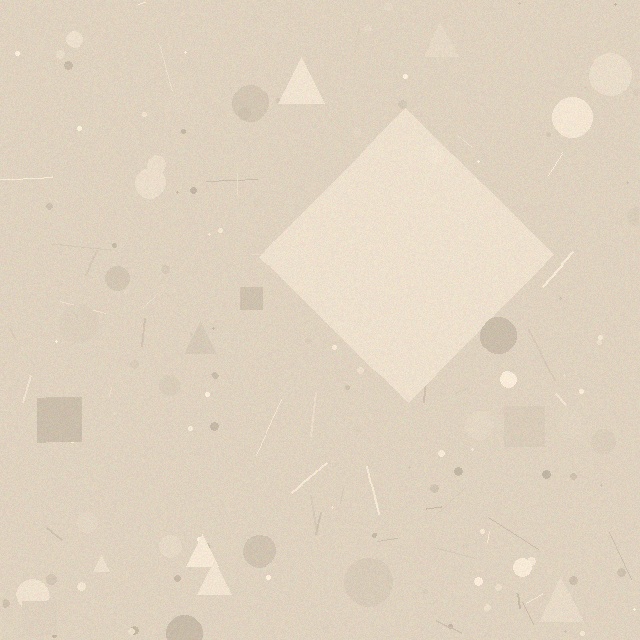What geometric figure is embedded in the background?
A diamond is embedded in the background.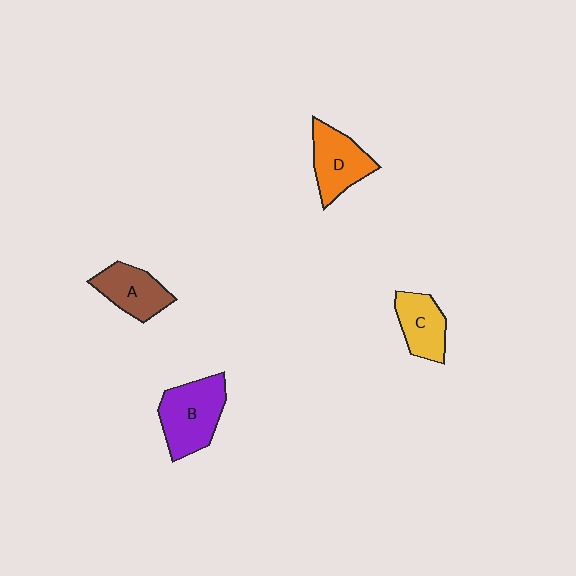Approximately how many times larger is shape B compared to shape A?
Approximately 1.4 times.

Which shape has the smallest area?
Shape C (yellow).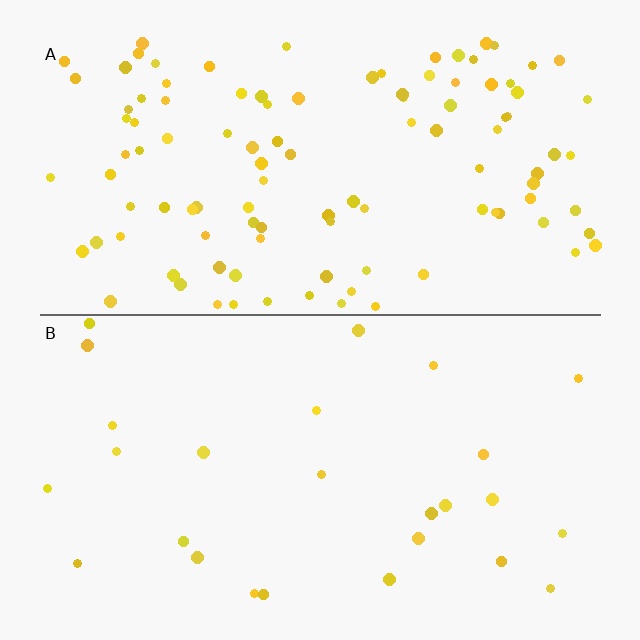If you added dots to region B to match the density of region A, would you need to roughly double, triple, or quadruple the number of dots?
Approximately quadruple.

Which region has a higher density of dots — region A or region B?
A (the top).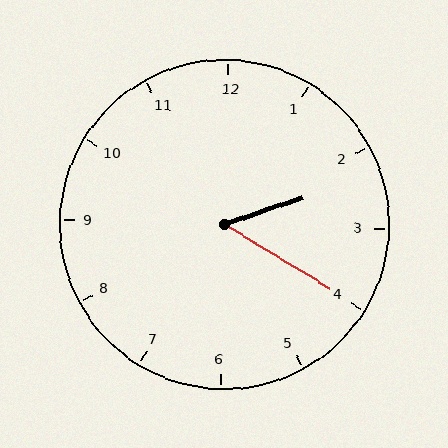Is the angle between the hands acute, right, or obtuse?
It is acute.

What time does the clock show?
2:20.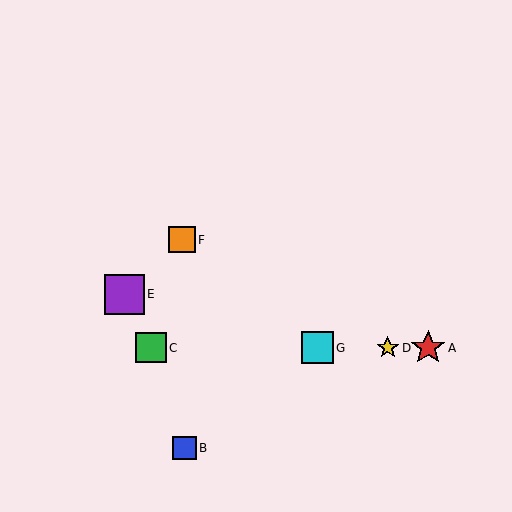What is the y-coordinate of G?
Object G is at y≈348.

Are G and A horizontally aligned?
Yes, both are at y≈348.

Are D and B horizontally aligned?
No, D is at y≈348 and B is at y≈448.